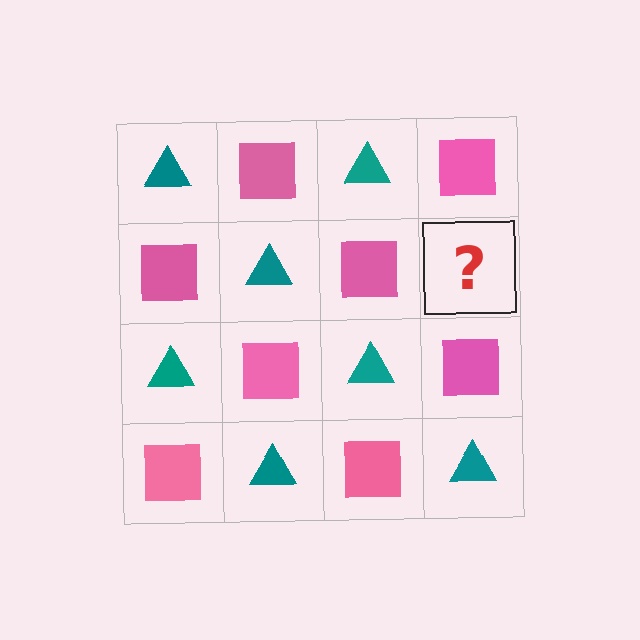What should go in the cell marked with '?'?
The missing cell should contain a teal triangle.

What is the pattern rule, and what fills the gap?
The rule is that it alternates teal triangle and pink square in a checkerboard pattern. The gap should be filled with a teal triangle.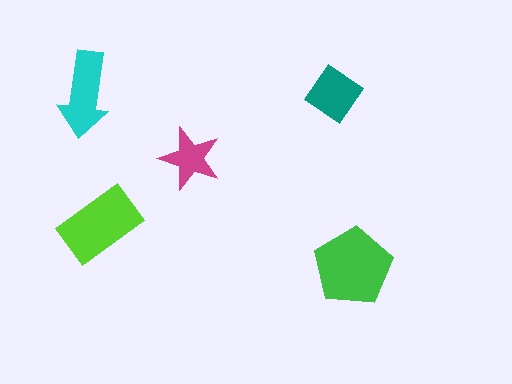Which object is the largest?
The green pentagon.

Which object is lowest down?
The green pentagon is bottommost.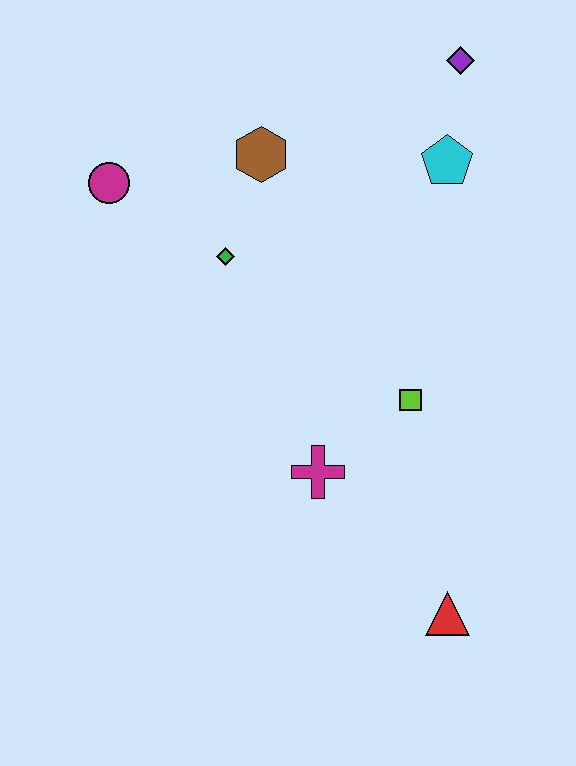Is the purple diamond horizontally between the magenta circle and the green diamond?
No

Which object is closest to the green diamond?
The brown hexagon is closest to the green diamond.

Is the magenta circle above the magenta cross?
Yes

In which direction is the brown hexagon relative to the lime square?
The brown hexagon is above the lime square.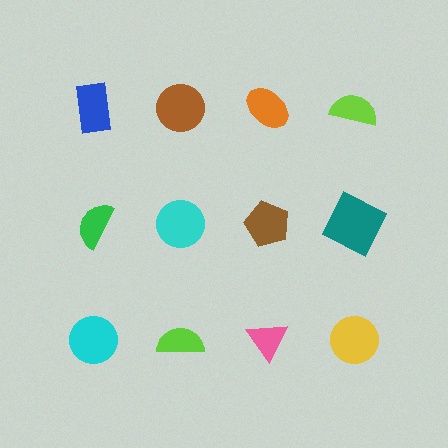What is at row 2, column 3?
A brown pentagon.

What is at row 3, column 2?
A lime semicircle.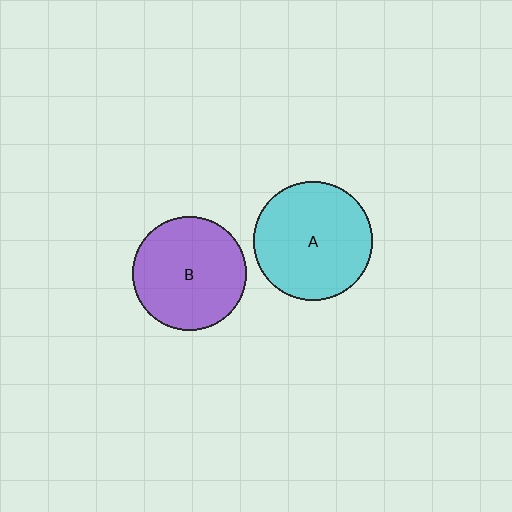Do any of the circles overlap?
No, none of the circles overlap.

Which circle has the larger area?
Circle A (cyan).